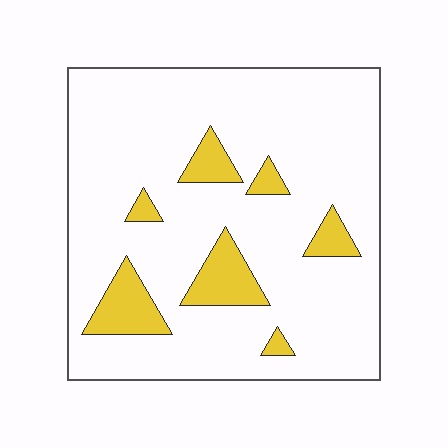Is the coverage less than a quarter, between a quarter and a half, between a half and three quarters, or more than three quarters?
Less than a quarter.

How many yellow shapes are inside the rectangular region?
7.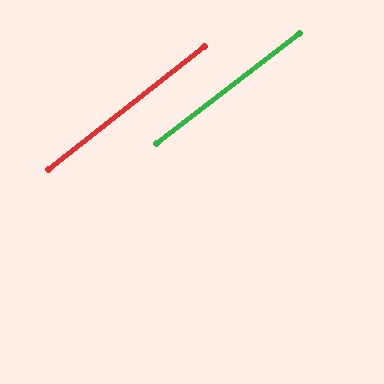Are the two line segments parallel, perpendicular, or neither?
Parallel — their directions differ by only 0.6°.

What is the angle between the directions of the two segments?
Approximately 1 degree.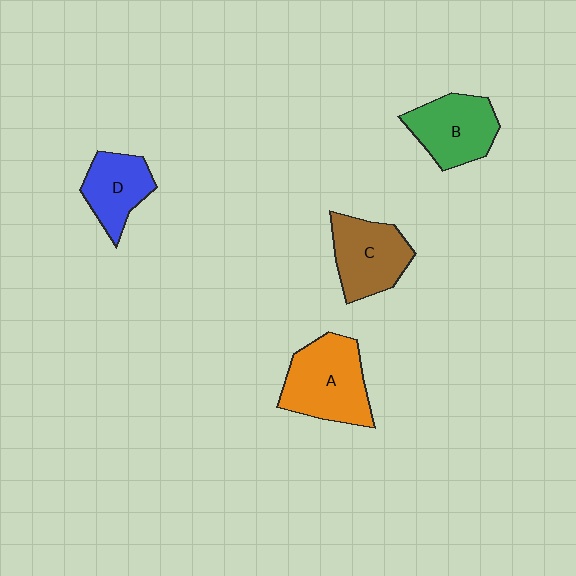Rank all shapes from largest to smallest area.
From largest to smallest: A (orange), C (brown), B (green), D (blue).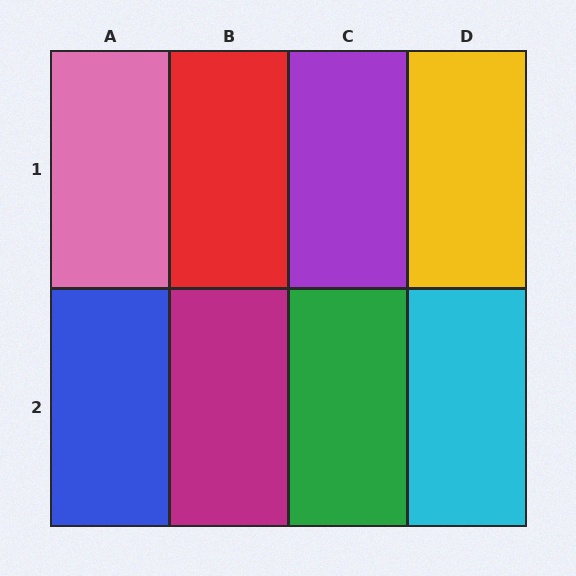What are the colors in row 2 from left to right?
Blue, magenta, green, cyan.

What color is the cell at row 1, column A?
Pink.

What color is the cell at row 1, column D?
Yellow.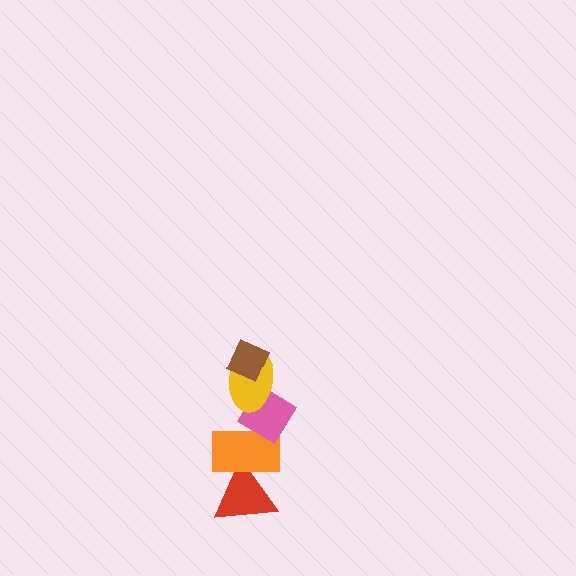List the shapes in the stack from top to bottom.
From top to bottom: the brown diamond, the yellow ellipse, the pink diamond, the orange rectangle, the red triangle.